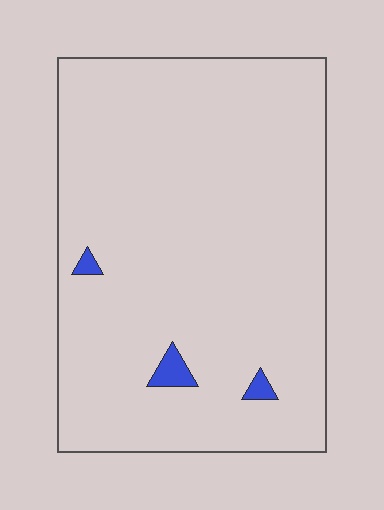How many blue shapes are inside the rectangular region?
3.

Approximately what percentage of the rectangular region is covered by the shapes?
Approximately 0%.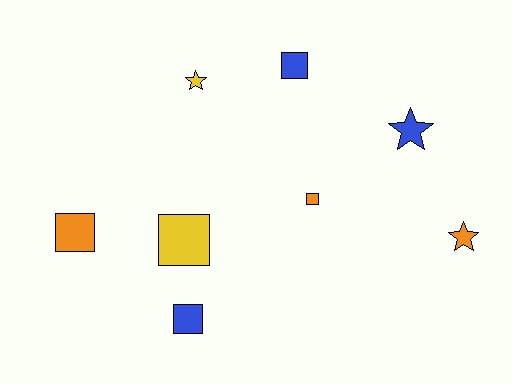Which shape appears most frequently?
Square, with 5 objects.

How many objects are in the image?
There are 8 objects.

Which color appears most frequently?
Blue, with 3 objects.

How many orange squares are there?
There are 2 orange squares.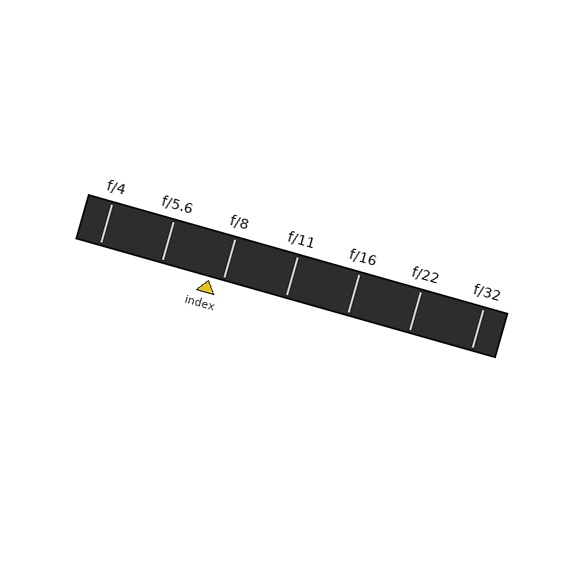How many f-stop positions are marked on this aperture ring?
There are 7 f-stop positions marked.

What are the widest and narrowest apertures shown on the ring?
The widest aperture shown is f/4 and the narrowest is f/32.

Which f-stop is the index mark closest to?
The index mark is closest to f/8.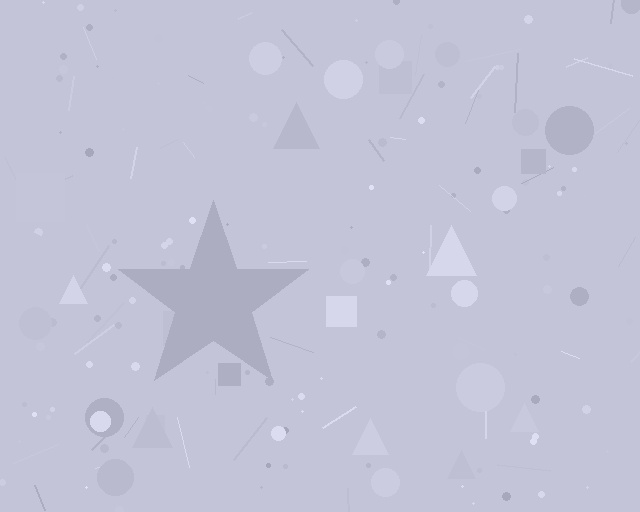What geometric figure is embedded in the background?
A star is embedded in the background.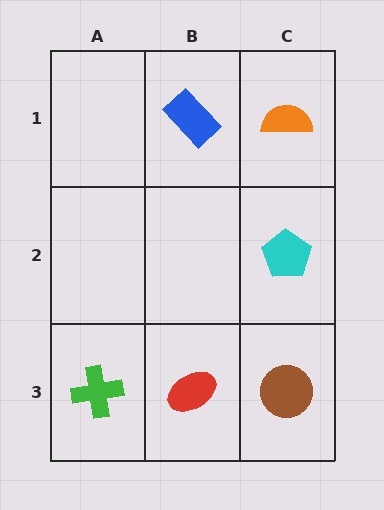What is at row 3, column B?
A red ellipse.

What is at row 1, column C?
An orange semicircle.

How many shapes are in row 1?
2 shapes.